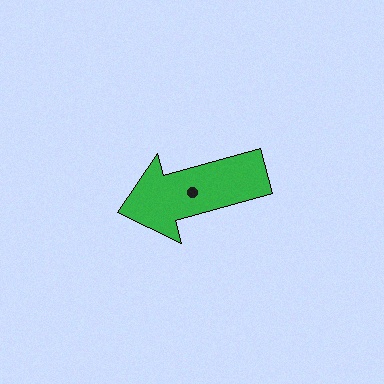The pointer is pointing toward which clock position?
Roughly 8 o'clock.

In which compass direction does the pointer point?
West.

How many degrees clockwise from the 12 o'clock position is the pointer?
Approximately 255 degrees.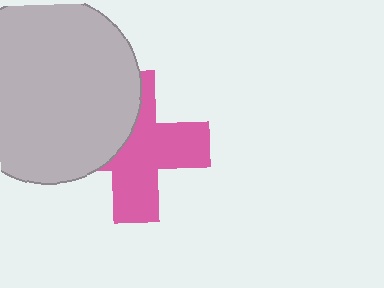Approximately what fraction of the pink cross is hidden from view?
Roughly 38% of the pink cross is hidden behind the light gray circle.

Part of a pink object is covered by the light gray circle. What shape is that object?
It is a cross.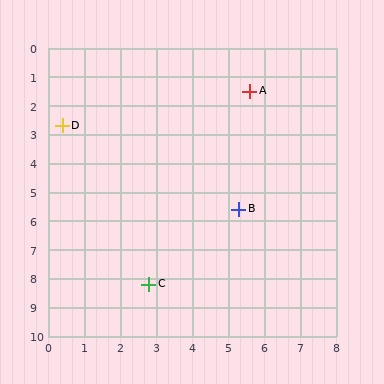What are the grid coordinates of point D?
Point D is at approximately (0.4, 2.7).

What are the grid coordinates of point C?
Point C is at approximately (2.8, 8.2).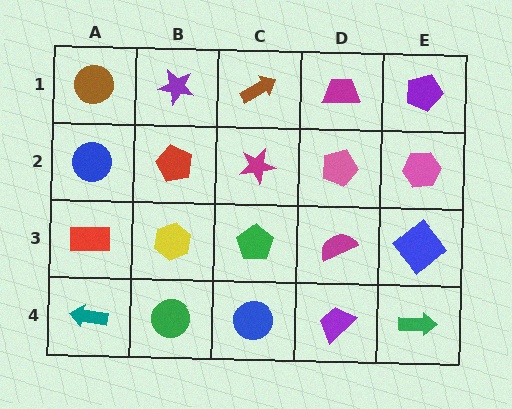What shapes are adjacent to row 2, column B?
A purple star (row 1, column B), a yellow hexagon (row 3, column B), a blue circle (row 2, column A), a magenta star (row 2, column C).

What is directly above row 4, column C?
A green pentagon.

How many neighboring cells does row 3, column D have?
4.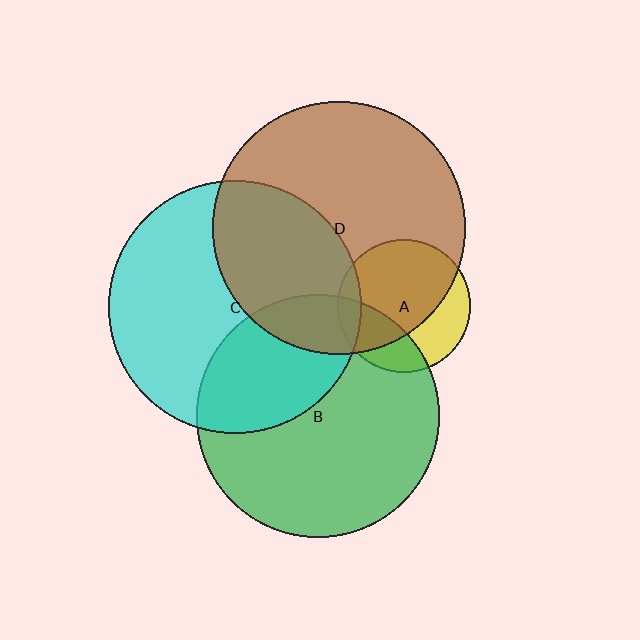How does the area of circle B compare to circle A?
Approximately 3.3 times.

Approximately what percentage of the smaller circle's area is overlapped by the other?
Approximately 30%.